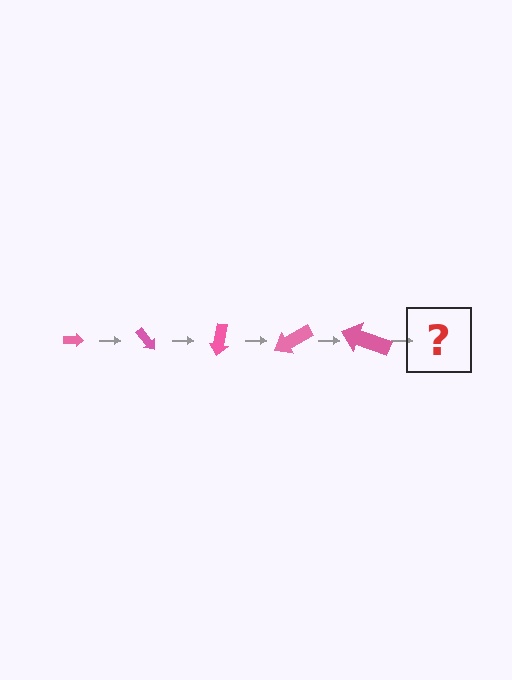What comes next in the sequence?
The next element should be an arrow, larger than the previous one and rotated 250 degrees from the start.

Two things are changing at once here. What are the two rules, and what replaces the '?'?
The two rules are that the arrow grows larger each step and it rotates 50 degrees each step. The '?' should be an arrow, larger than the previous one and rotated 250 degrees from the start.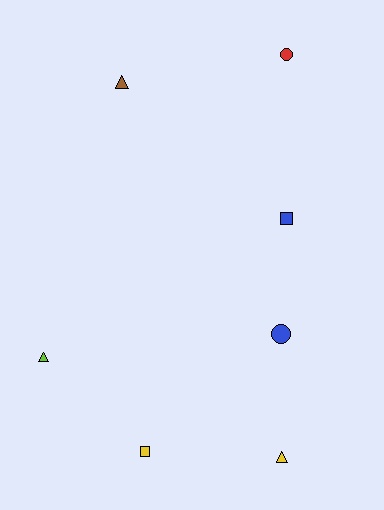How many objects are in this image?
There are 7 objects.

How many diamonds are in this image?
There are no diamonds.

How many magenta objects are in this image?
There are no magenta objects.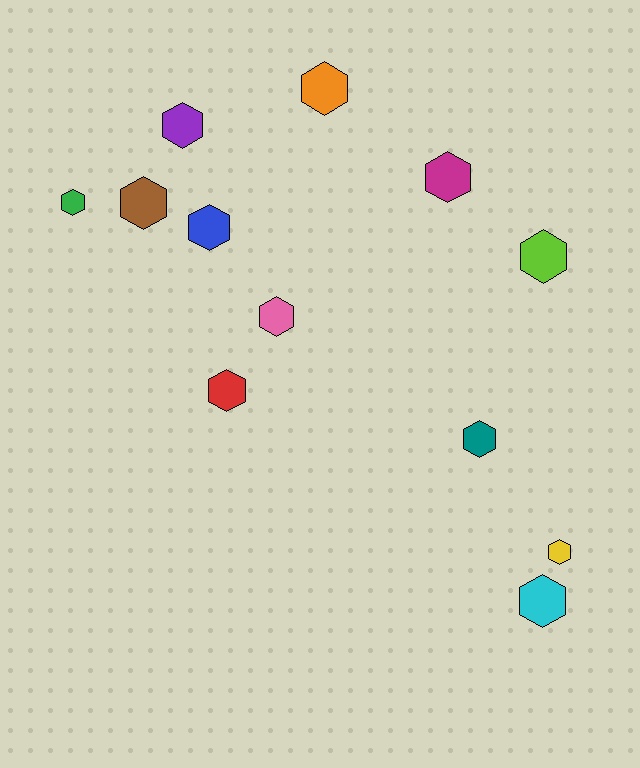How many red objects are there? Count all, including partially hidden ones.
There is 1 red object.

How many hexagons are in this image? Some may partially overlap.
There are 12 hexagons.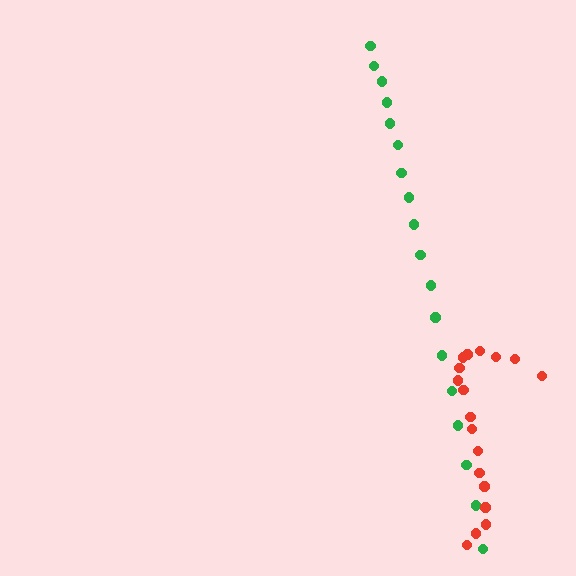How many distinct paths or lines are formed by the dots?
There are 2 distinct paths.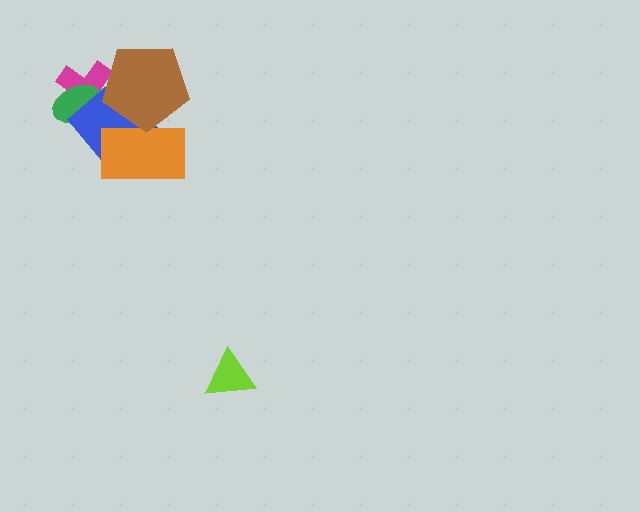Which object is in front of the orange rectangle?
The brown pentagon is in front of the orange rectangle.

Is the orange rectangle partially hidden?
Yes, it is partially covered by another shape.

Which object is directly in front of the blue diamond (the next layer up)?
The orange rectangle is directly in front of the blue diamond.